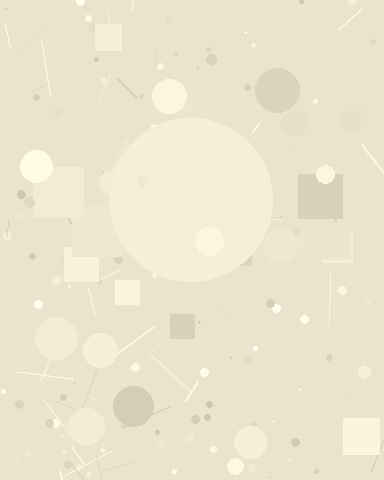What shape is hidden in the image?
A circle is hidden in the image.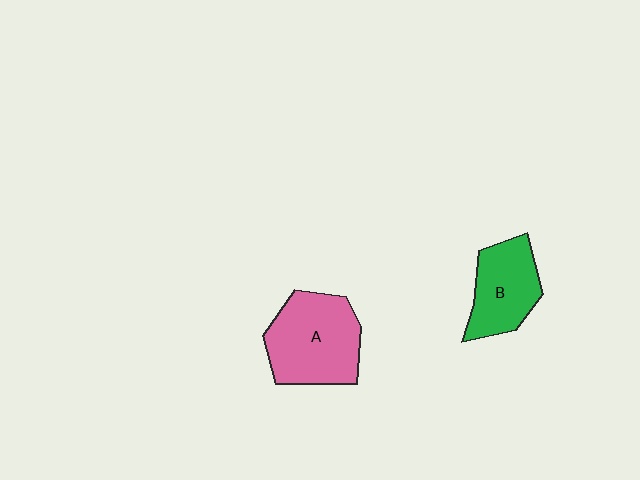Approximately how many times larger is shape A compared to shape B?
Approximately 1.4 times.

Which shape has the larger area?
Shape A (pink).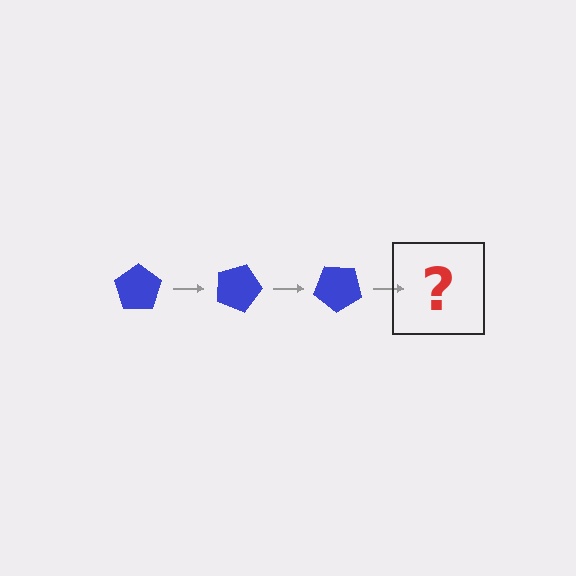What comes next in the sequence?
The next element should be a blue pentagon rotated 60 degrees.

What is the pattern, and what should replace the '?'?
The pattern is that the pentagon rotates 20 degrees each step. The '?' should be a blue pentagon rotated 60 degrees.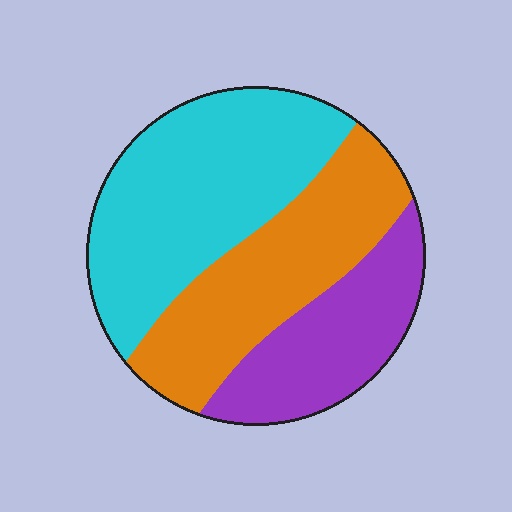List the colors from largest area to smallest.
From largest to smallest: cyan, orange, purple.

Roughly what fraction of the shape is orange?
Orange covers roughly 35% of the shape.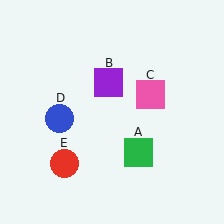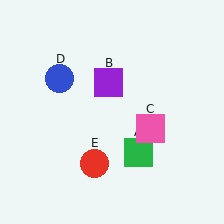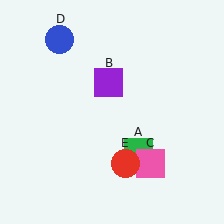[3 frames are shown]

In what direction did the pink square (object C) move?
The pink square (object C) moved down.